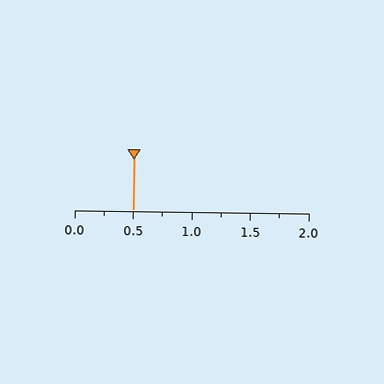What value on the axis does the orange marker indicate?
The marker indicates approximately 0.5.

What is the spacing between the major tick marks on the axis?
The major ticks are spaced 0.5 apart.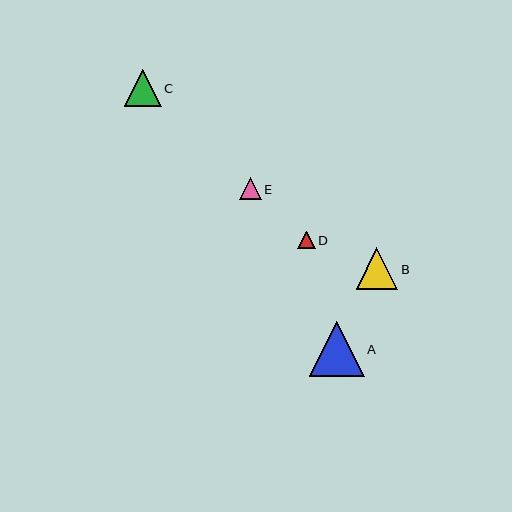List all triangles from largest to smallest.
From largest to smallest: A, B, C, E, D.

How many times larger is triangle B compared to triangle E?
Triangle B is approximately 1.9 times the size of triangle E.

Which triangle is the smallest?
Triangle D is the smallest with a size of approximately 17 pixels.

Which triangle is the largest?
Triangle A is the largest with a size of approximately 55 pixels.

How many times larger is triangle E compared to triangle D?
Triangle E is approximately 1.2 times the size of triangle D.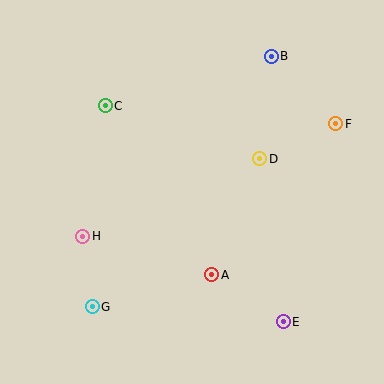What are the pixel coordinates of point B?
Point B is at (271, 56).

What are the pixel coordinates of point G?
Point G is at (92, 307).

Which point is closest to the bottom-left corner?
Point G is closest to the bottom-left corner.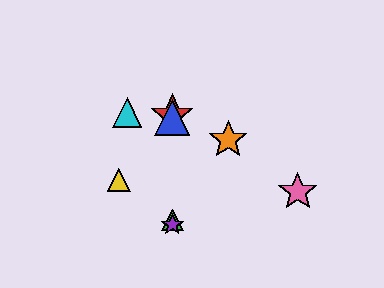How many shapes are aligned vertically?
4 shapes (the red star, the blue triangle, the green triangle, the purple star) are aligned vertically.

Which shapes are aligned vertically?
The red star, the blue triangle, the green triangle, the purple star are aligned vertically.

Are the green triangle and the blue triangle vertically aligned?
Yes, both are at x≈172.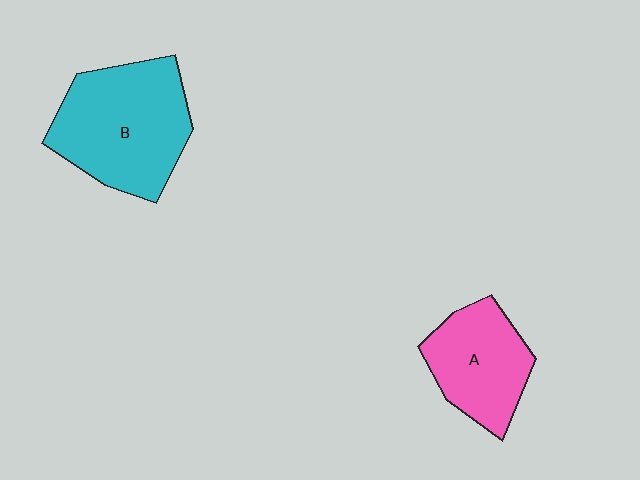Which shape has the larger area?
Shape B (cyan).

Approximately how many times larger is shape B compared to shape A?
Approximately 1.5 times.